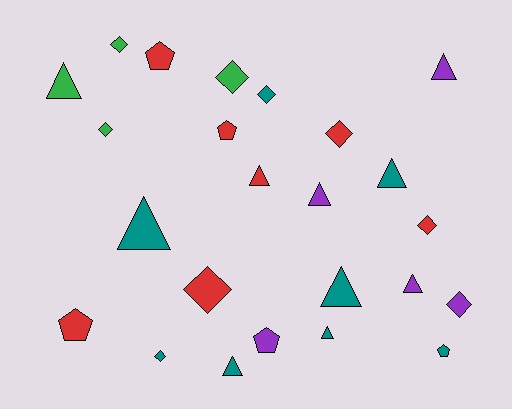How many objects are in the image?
There are 24 objects.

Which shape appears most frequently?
Triangle, with 10 objects.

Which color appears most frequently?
Teal, with 8 objects.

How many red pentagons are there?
There are 3 red pentagons.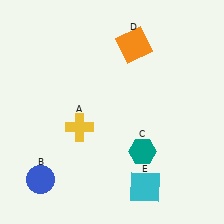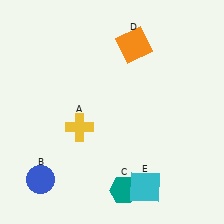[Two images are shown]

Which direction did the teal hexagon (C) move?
The teal hexagon (C) moved down.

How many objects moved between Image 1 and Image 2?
1 object moved between the two images.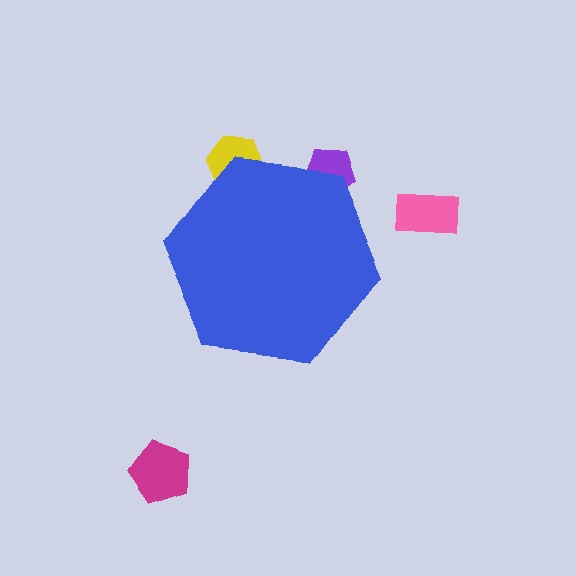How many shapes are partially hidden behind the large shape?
2 shapes are partially hidden.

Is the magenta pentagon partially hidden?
No, the magenta pentagon is fully visible.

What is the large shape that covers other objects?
A blue hexagon.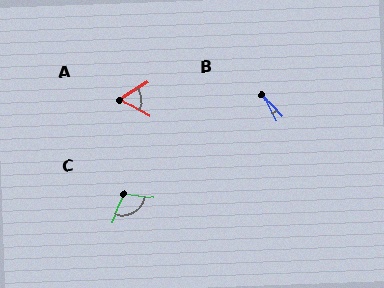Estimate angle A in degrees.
Approximately 61 degrees.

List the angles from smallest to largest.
B (16°), A (61°), C (106°).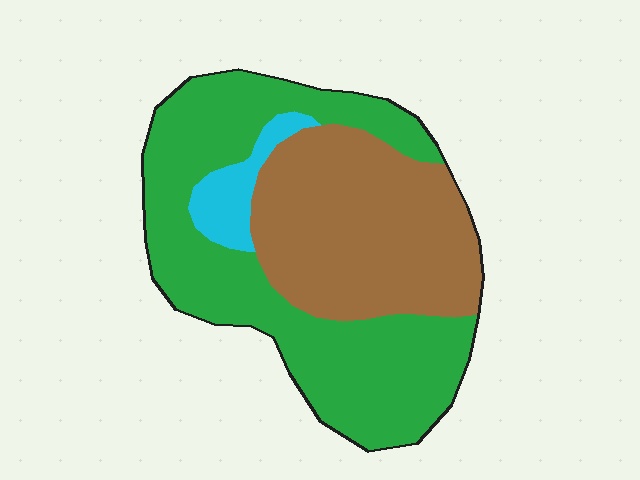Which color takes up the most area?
Green, at roughly 55%.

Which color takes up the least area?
Cyan, at roughly 5%.